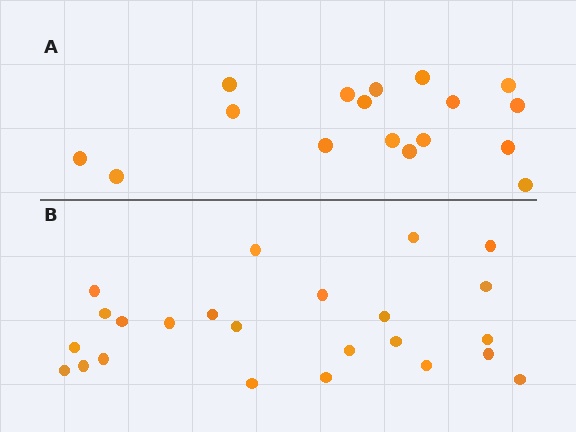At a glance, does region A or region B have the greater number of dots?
Region B (the bottom region) has more dots.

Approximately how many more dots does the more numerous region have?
Region B has roughly 8 or so more dots than region A.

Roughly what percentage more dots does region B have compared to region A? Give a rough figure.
About 40% more.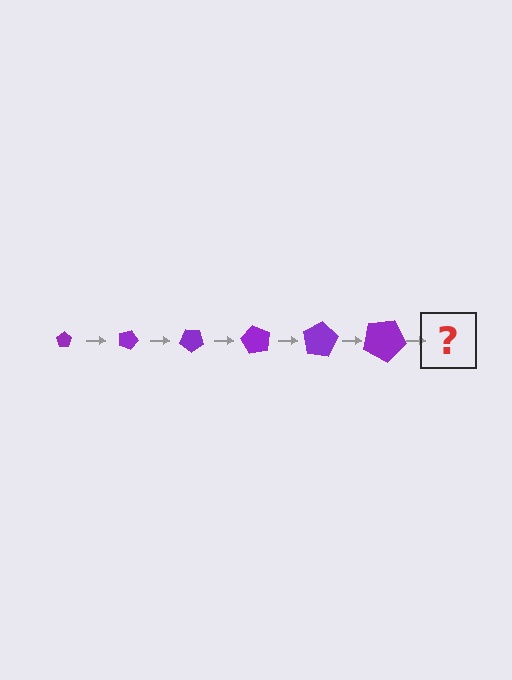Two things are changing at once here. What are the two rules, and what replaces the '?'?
The two rules are that the pentagon grows larger each step and it rotates 20 degrees each step. The '?' should be a pentagon, larger than the previous one and rotated 120 degrees from the start.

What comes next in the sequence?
The next element should be a pentagon, larger than the previous one and rotated 120 degrees from the start.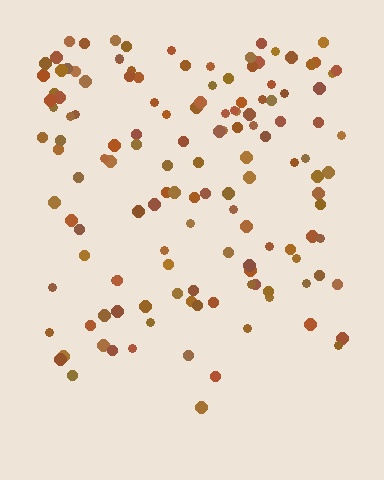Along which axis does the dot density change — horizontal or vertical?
Vertical.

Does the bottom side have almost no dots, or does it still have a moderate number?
Still a moderate number, just noticeably fewer than the top.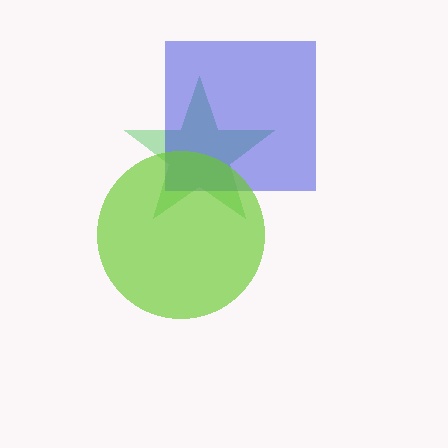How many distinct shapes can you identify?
There are 3 distinct shapes: a green star, a blue square, a lime circle.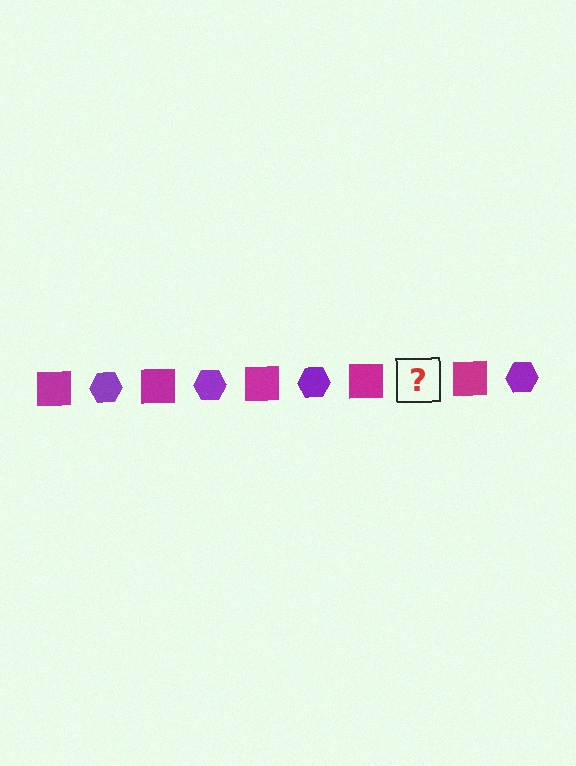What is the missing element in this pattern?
The missing element is a purple hexagon.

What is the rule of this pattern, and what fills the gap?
The rule is that the pattern alternates between magenta square and purple hexagon. The gap should be filled with a purple hexagon.